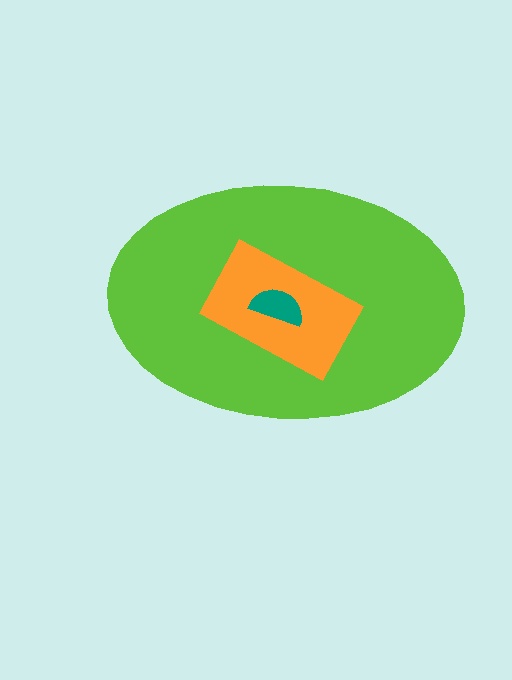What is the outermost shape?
The lime ellipse.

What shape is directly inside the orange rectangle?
The teal semicircle.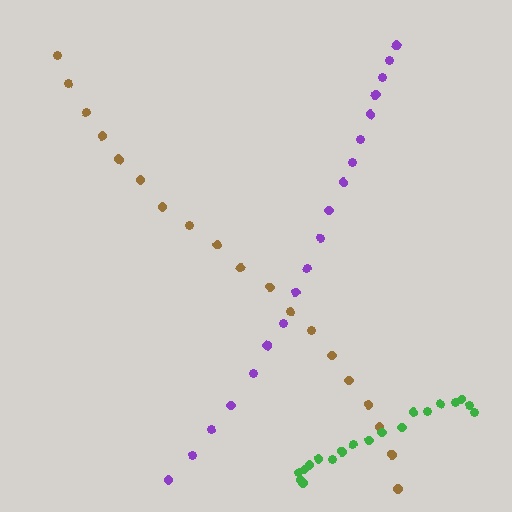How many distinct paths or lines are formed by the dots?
There are 3 distinct paths.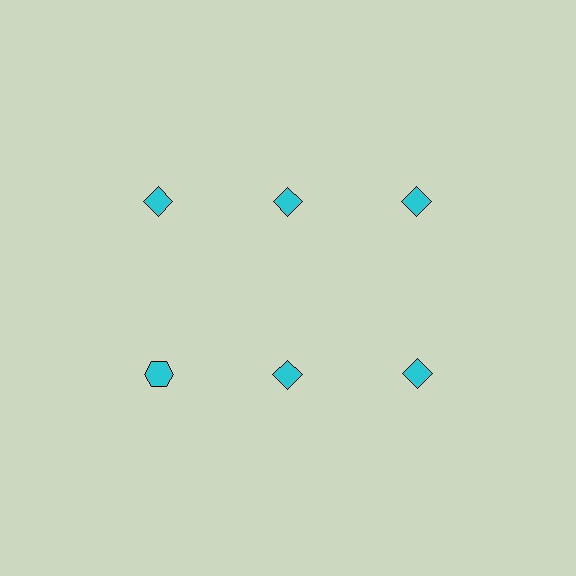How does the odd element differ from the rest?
It has a different shape: hexagon instead of diamond.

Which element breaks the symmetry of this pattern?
The cyan hexagon in the second row, leftmost column breaks the symmetry. All other shapes are cyan diamonds.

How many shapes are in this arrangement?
There are 6 shapes arranged in a grid pattern.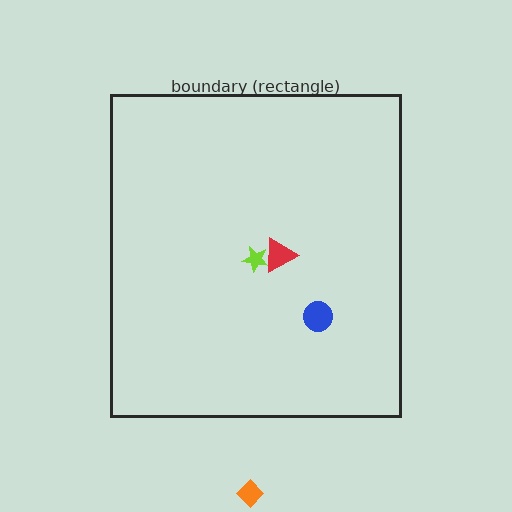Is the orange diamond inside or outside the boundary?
Outside.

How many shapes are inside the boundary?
3 inside, 1 outside.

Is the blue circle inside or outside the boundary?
Inside.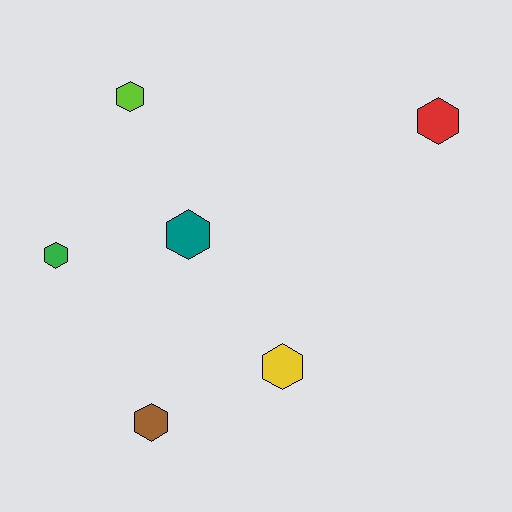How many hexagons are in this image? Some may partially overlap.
There are 6 hexagons.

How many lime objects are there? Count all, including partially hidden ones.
There is 1 lime object.